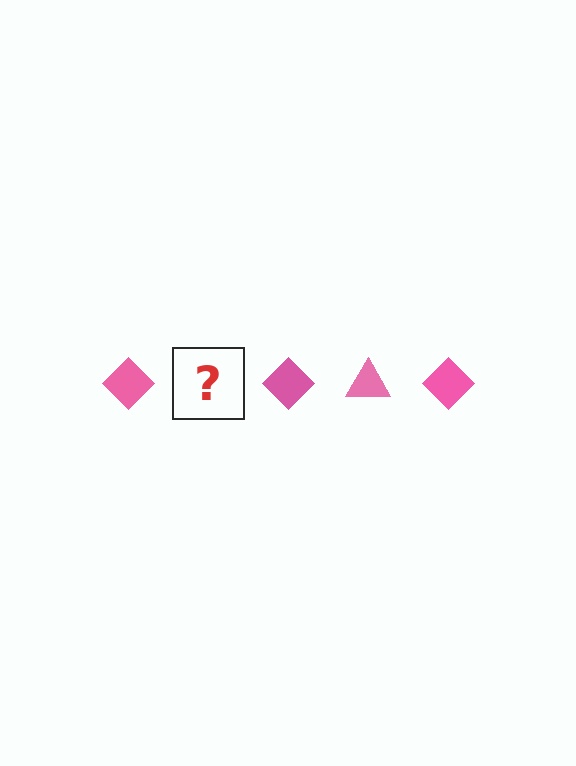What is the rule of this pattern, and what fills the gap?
The rule is that the pattern cycles through diamond, triangle shapes in pink. The gap should be filled with a pink triangle.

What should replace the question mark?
The question mark should be replaced with a pink triangle.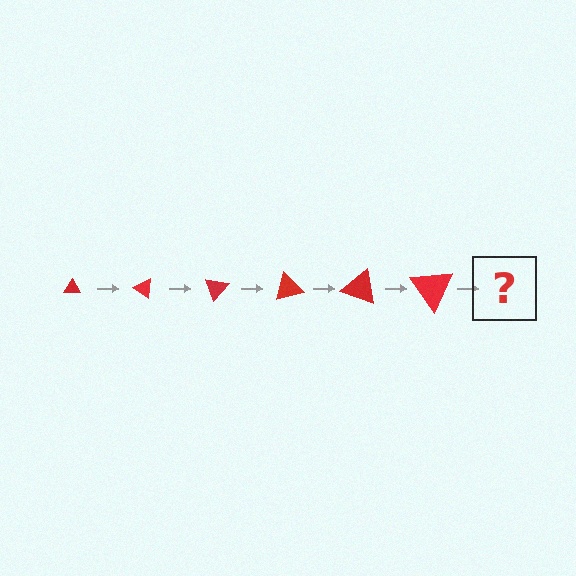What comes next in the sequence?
The next element should be a triangle, larger than the previous one and rotated 210 degrees from the start.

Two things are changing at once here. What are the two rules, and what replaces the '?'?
The two rules are that the triangle grows larger each step and it rotates 35 degrees each step. The '?' should be a triangle, larger than the previous one and rotated 210 degrees from the start.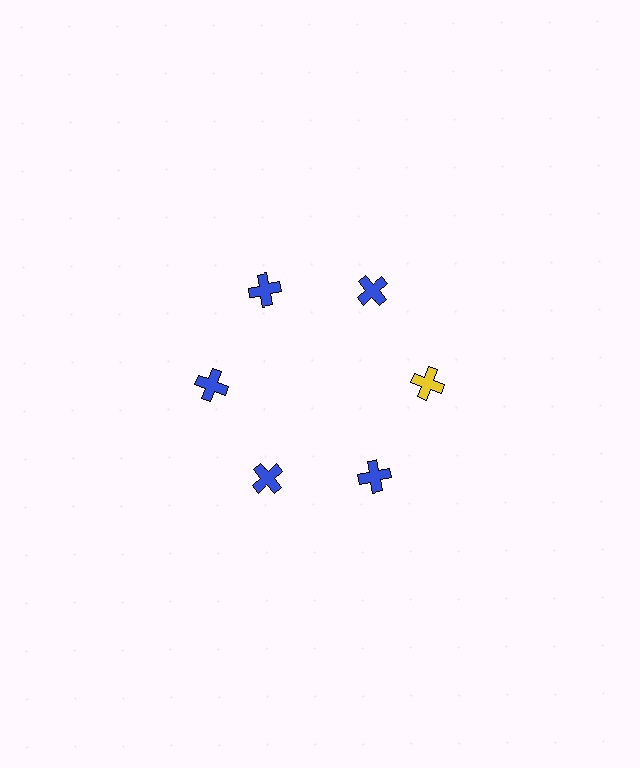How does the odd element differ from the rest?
It has a different color: yellow instead of blue.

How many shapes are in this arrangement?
There are 6 shapes arranged in a ring pattern.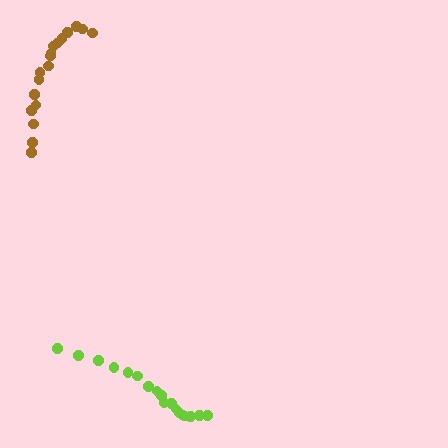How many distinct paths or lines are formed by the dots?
There are 2 distinct paths.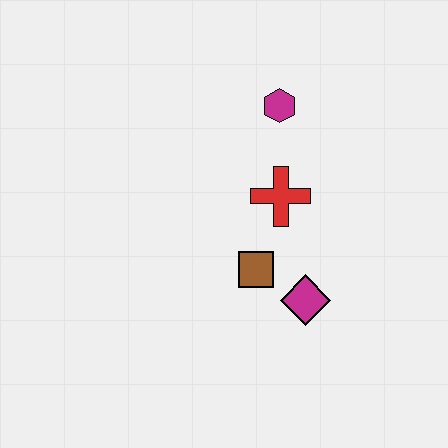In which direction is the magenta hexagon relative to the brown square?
The magenta hexagon is above the brown square.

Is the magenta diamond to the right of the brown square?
Yes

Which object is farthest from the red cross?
The magenta diamond is farthest from the red cross.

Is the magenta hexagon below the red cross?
No